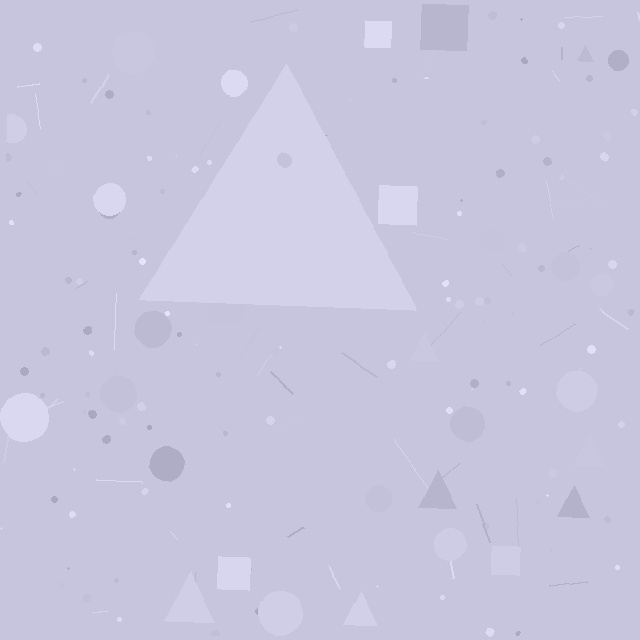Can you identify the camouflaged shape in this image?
The camouflaged shape is a triangle.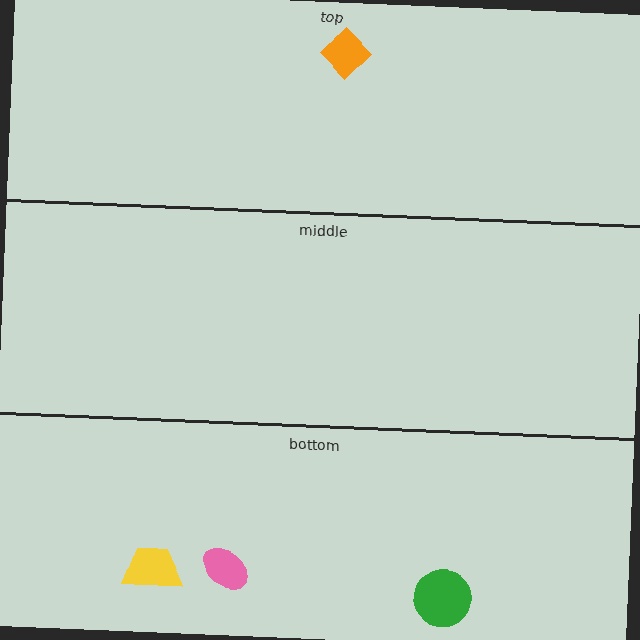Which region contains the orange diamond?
The top region.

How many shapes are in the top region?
1.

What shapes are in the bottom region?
The yellow trapezoid, the pink ellipse, the green circle.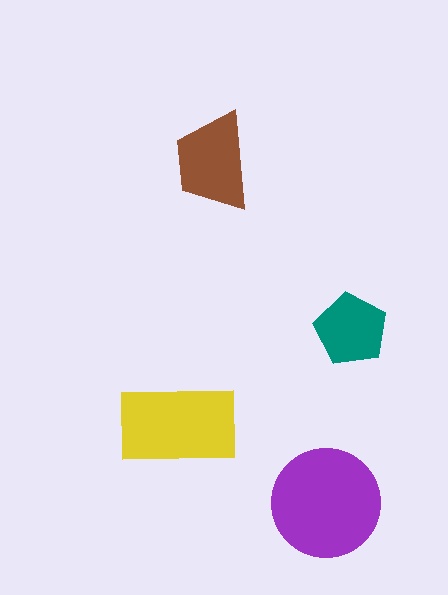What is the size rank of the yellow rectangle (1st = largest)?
2nd.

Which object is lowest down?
The purple circle is bottommost.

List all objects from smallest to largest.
The teal pentagon, the brown trapezoid, the yellow rectangle, the purple circle.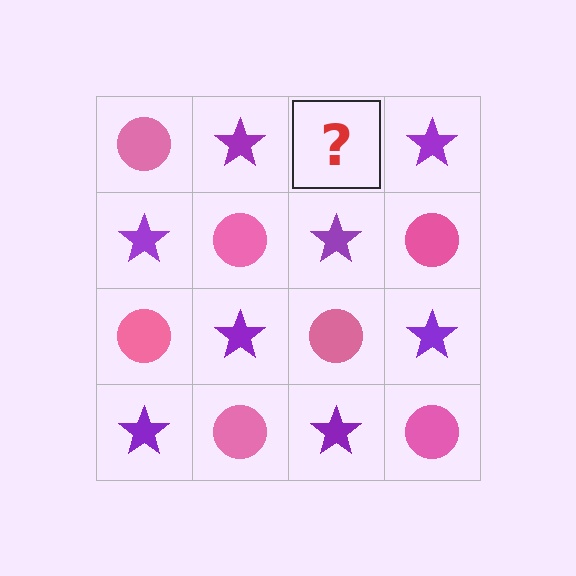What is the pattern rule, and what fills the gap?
The rule is that it alternates pink circle and purple star in a checkerboard pattern. The gap should be filled with a pink circle.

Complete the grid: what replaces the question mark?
The question mark should be replaced with a pink circle.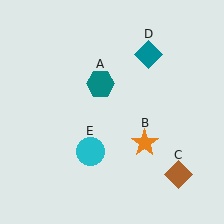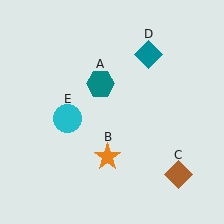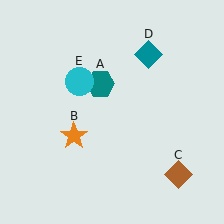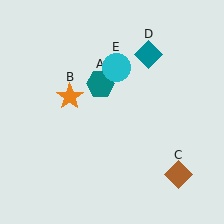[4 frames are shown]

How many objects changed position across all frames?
2 objects changed position: orange star (object B), cyan circle (object E).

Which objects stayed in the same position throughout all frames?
Teal hexagon (object A) and brown diamond (object C) and teal diamond (object D) remained stationary.